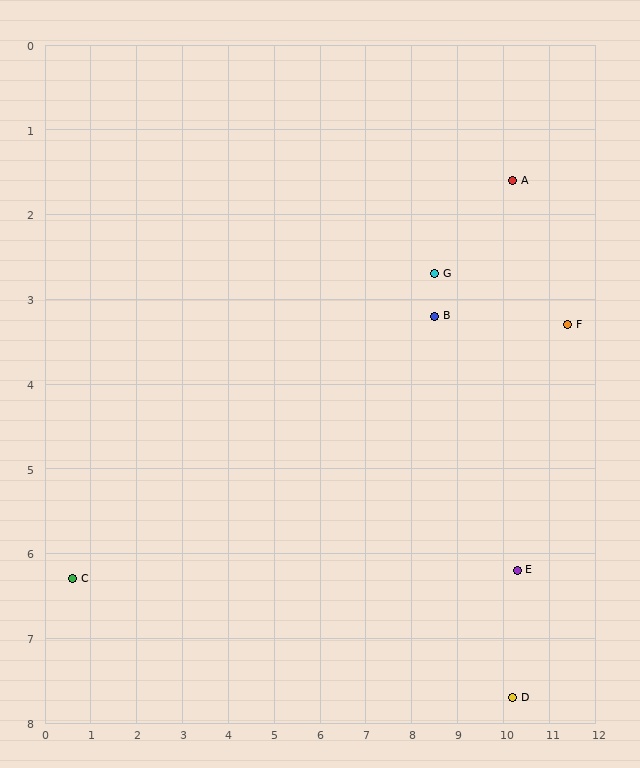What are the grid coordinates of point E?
Point E is at approximately (10.3, 6.2).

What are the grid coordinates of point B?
Point B is at approximately (8.5, 3.2).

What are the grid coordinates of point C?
Point C is at approximately (0.6, 6.3).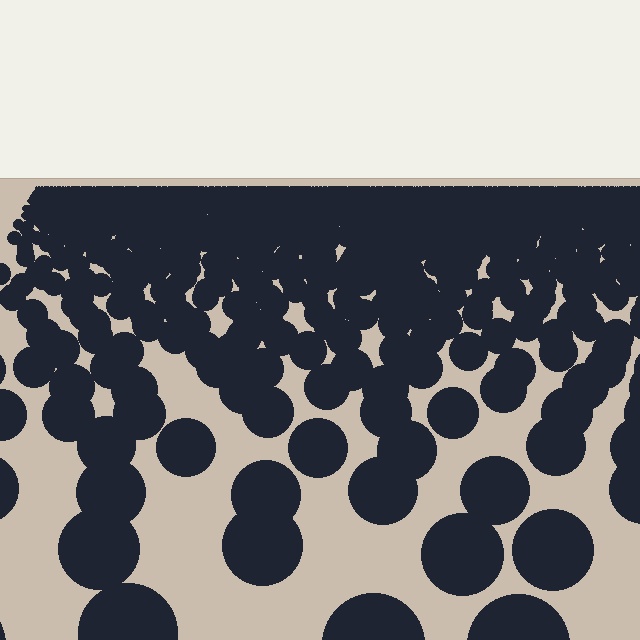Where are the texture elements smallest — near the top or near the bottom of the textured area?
Near the top.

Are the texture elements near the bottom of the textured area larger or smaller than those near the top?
Larger. Near the bottom, elements are closer to the viewer and appear at a bigger on-screen size.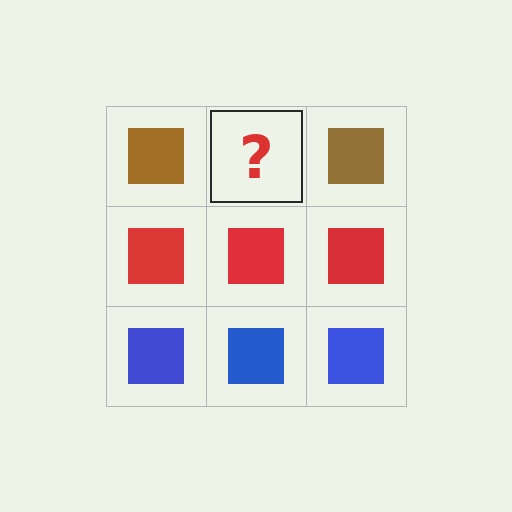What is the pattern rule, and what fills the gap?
The rule is that each row has a consistent color. The gap should be filled with a brown square.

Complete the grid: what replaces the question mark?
The question mark should be replaced with a brown square.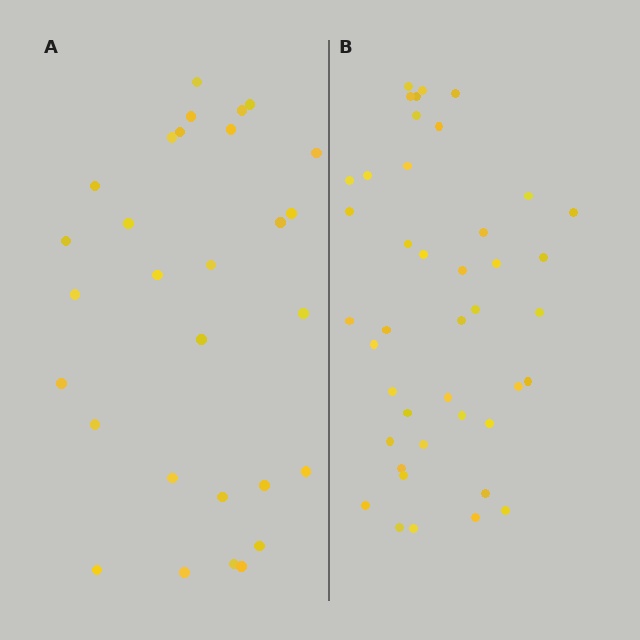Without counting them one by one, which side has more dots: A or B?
Region B (the right region) has more dots.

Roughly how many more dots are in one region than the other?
Region B has approximately 15 more dots than region A.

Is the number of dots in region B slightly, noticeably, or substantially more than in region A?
Region B has noticeably more, but not dramatically so. The ratio is roughly 1.4 to 1.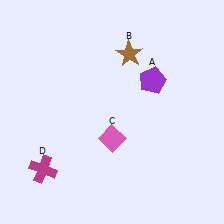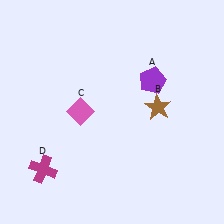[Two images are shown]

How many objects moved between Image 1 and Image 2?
2 objects moved between the two images.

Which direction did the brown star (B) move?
The brown star (B) moved down.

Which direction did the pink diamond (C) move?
The pink diamond (C) moved left.